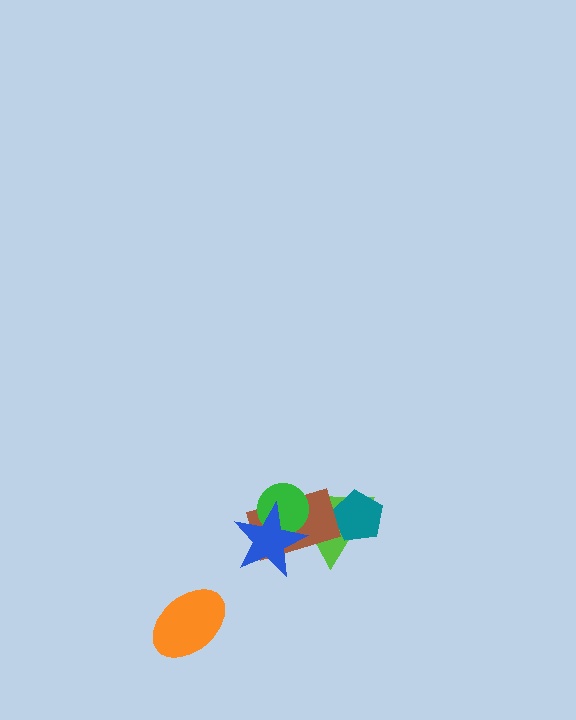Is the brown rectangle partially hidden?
Yes, it is partially covered by another shape.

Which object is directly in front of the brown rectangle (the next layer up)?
The green circle is directly in front of the brown rectangle.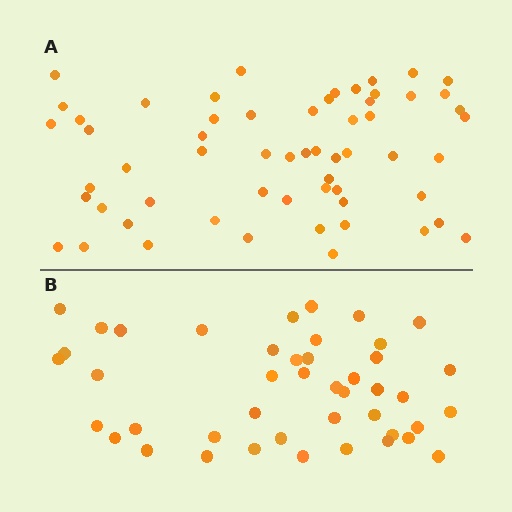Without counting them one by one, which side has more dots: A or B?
Region A (the top region) has more dots.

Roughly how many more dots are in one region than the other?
Region A has approximately 15 more dots than region B.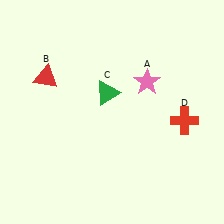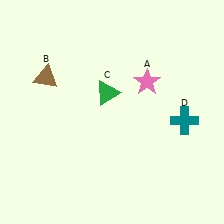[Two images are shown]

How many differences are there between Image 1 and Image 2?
There are 2 differences between the two images.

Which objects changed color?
B changed from red to brown. D changed from red to teal.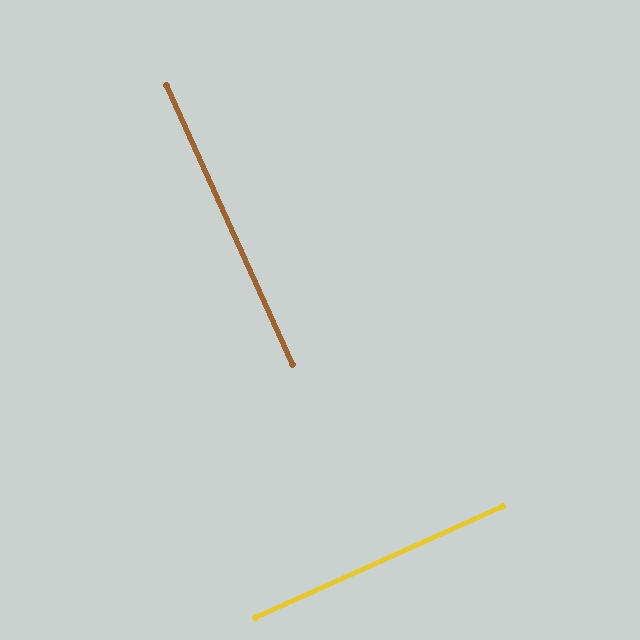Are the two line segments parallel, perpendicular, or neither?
Perpendicular — they meet at approximately 90°.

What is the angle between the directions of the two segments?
Approximately 90 degrees.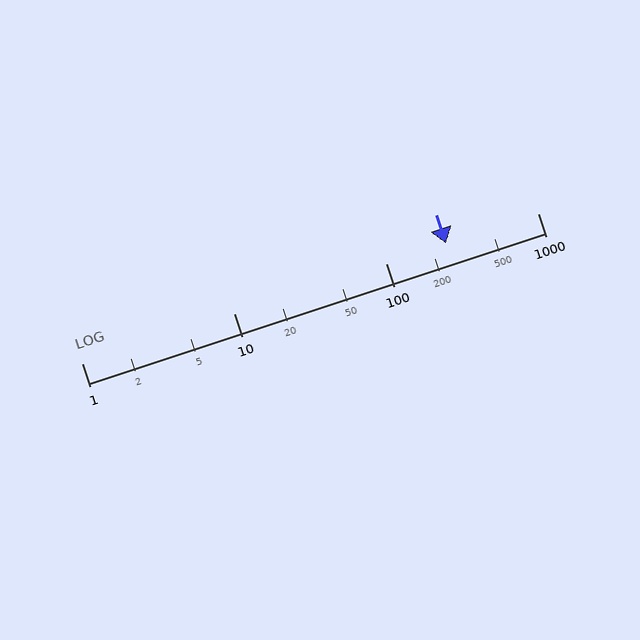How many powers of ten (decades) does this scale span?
The scale spans 3 decades, from 1 to 1000.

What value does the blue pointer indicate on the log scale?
The pointer indicates approximately 250.